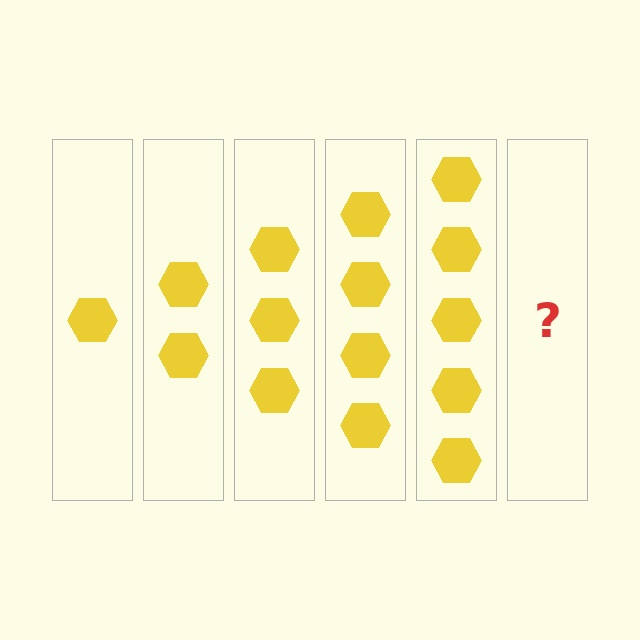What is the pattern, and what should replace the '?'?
The pattern is that each step adds one more hexagon. The '?' should be 6 hexagons.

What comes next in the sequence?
The next element should be 6 hexagons.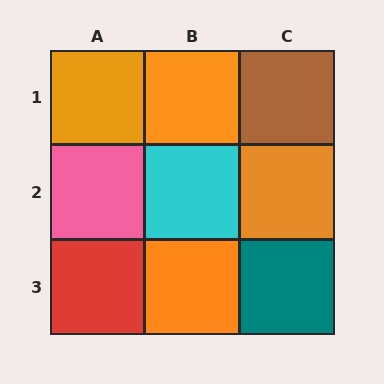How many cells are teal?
1 cell is teal.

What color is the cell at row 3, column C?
Teal.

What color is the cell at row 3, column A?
Red.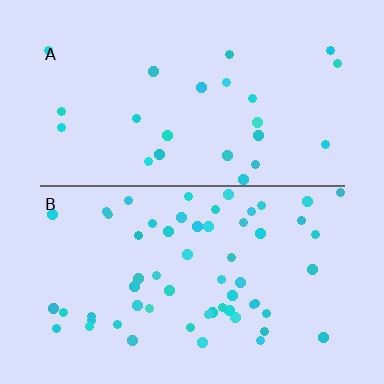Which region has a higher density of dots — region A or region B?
B (the bottom).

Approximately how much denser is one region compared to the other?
Approximately 2.5× — region B over region A.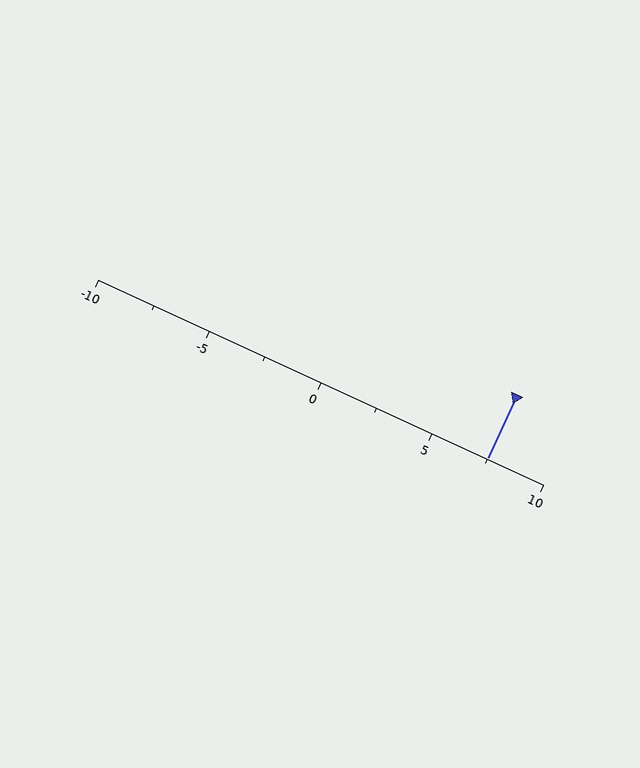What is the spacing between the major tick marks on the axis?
The major ticks are spaced 5 apart.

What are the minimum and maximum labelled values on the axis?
The axis runs from -10 to 10.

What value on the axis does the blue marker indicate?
The marker indicates approximately 7.5.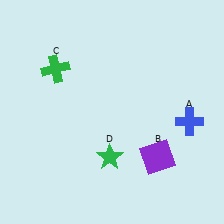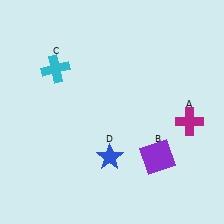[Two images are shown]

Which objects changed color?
A changed from blue to magenta. C changed from green to cyan. D changed from green to blue.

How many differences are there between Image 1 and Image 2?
There are 3 differences between the two images.